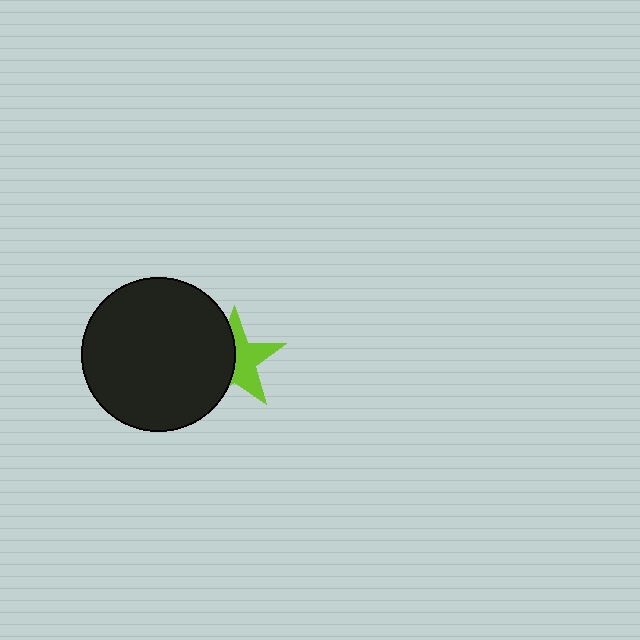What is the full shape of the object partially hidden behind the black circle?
The partially hidden object is a lime star.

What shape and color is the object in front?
The object in front is a black circle.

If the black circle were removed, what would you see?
You would see the complete lime star.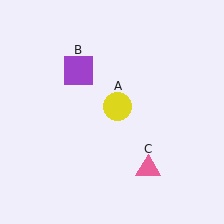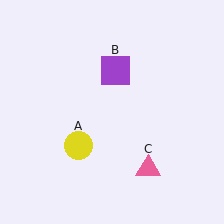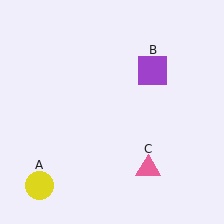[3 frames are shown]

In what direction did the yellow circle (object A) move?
The yellow circle (object A) moved down and to the left.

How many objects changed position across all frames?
2 objects changed position: yellow circle (object A), purple square (object B).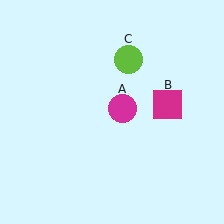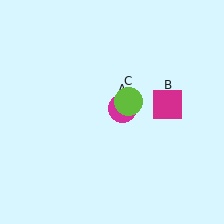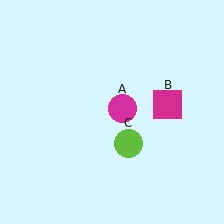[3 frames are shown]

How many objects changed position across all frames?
1 object changed position: lime circle (object C).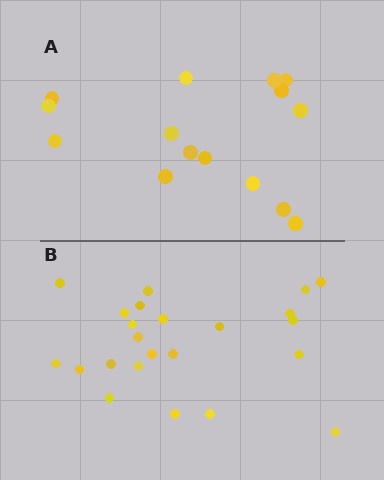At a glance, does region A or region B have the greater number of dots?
Region B (the bottom region) has more dots.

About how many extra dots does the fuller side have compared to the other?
Region B has roughly 8 or so more dots than region A.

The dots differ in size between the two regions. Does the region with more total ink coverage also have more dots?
No. Region A has more total ink coverage because its dots are larger, but region B actually contains more individual dots. Total area can be misleading — the number of items is what matters here.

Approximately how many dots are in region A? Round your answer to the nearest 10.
About 20 dots. (The exact count is 15, which rounds to 20.)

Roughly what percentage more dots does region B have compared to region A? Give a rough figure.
About 55% more.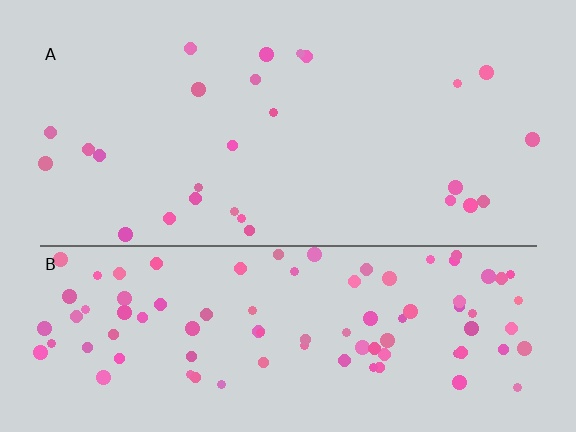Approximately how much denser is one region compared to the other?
Approximately 3.6× — region B over region A.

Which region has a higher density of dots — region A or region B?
B (the bottom).